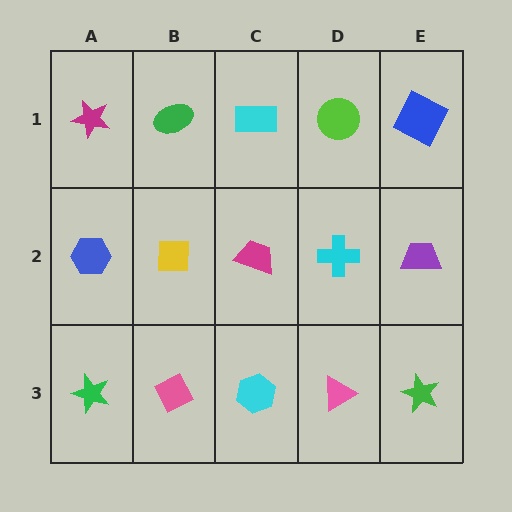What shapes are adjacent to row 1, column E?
A purple trapezoid (row 2, column E), a lime circle (row 1, column D).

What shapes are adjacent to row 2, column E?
A blue square (row 1, column E), a green star (row 3, column E), a cyan cross (row 2, column D).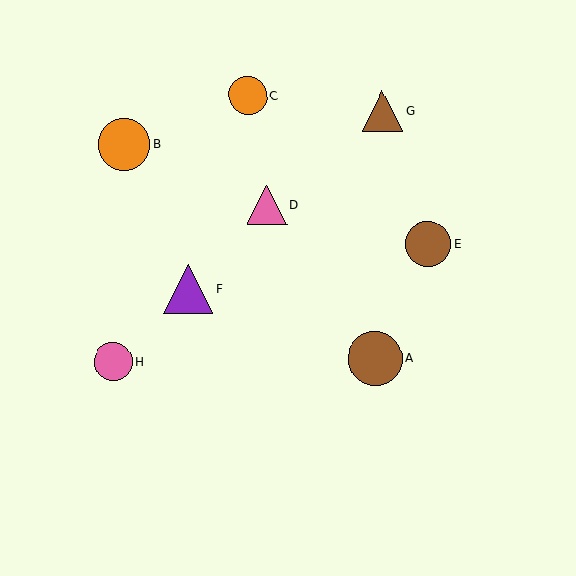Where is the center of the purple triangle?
The center of the purple triangle is at (188, 289).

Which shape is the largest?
The brown circle (labeled A) is the largest.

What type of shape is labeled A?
Shape A is a brown circle.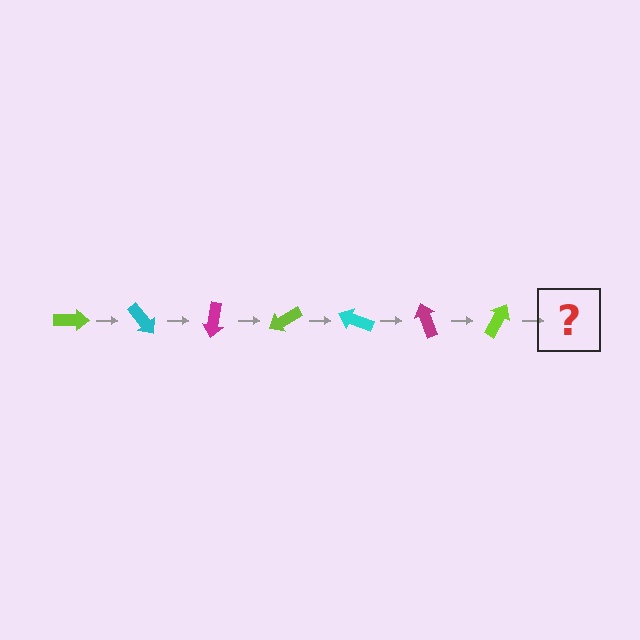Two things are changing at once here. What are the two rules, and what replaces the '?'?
The two rules are that it rotates 50 degrees each step and the color cycles through lime, cyan, and magenta. The '?' should be a cyan arrow, rotated 350 degrees from the start.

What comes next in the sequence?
The next element should be a cyan arrow, rotated 350 degrees from the start.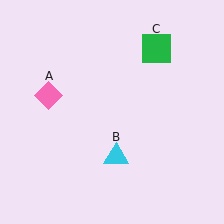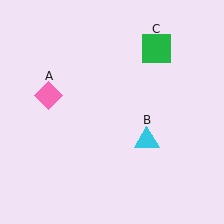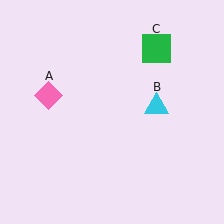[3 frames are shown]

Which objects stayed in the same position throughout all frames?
Pink diamond (object A) and green square (object C) remained stationary.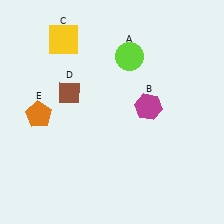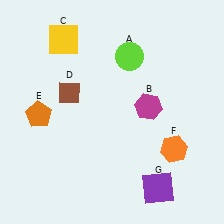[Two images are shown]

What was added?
An orange hexagon (F), a purple square (G) were added in Image 2.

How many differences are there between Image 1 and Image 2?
There are 2 differences between the two images.